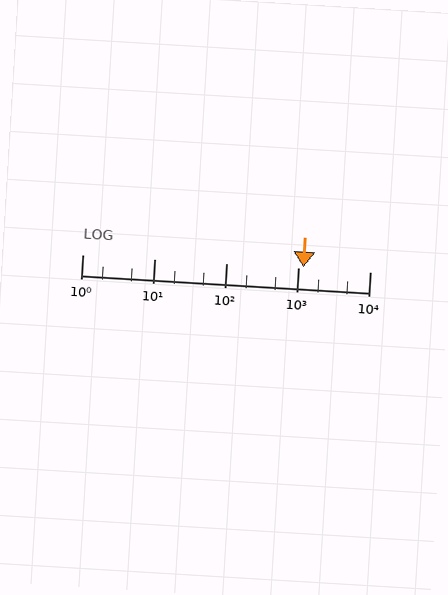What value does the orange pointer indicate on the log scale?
The pointer indicates approximately 1200.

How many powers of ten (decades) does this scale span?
The scale spans 4 decades, from 1 to 10000.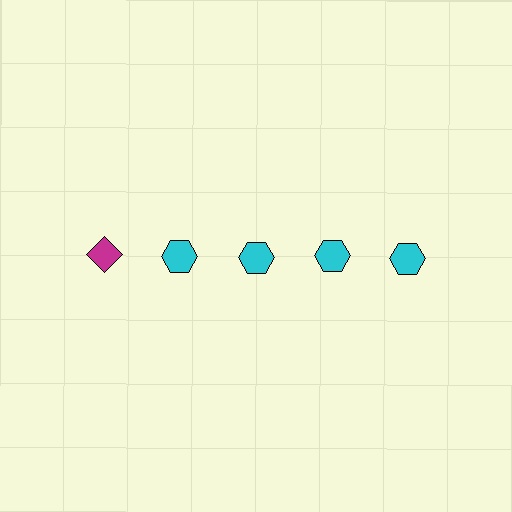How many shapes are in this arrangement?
There are 5 shapes arranged in a grid pattern.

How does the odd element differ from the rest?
It differs in both color (magenta instead of cyan) and shape (diamond instead of hexagon).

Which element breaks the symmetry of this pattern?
The magenta diamond in the top row, leftmost column breaks the symmetry. All other shapes are cyan hexagons.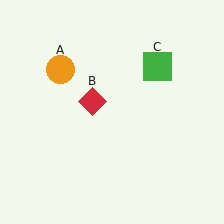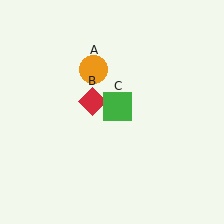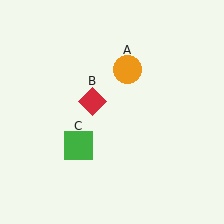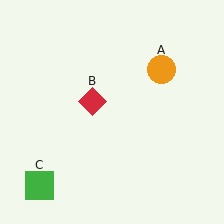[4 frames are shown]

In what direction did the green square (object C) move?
The green square (object C) moved down and to the left.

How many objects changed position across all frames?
2 objects changed position: orange circle (object A), green square (object C).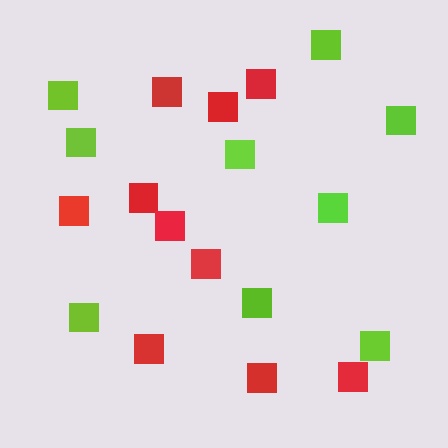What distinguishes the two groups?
There are 2 groups: one group of lime squares (9) and one group of red squares (10).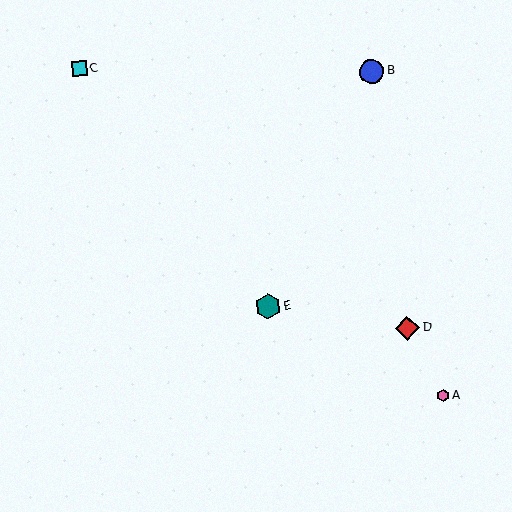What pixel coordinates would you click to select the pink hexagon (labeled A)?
Click at (443, 396) to select the pink hexagon A.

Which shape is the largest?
The teal hexagon (labeled E) is the largest.